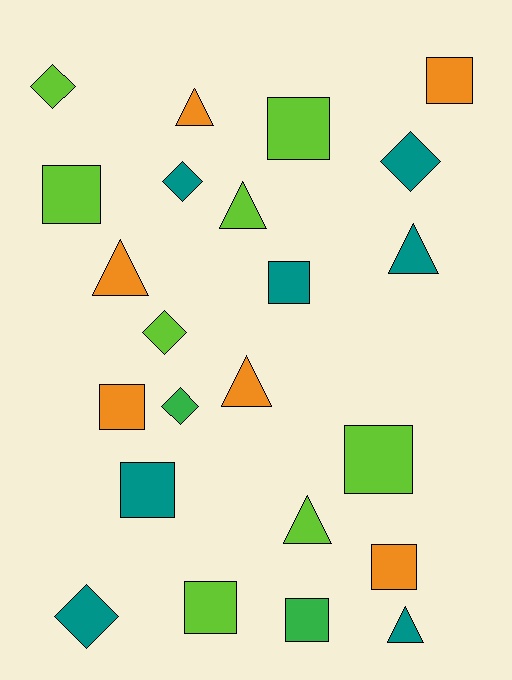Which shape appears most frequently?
Square, with 10 objects.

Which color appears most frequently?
Lime, with 8 objects.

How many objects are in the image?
There are 23 objects.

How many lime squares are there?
There are 4 lime squares.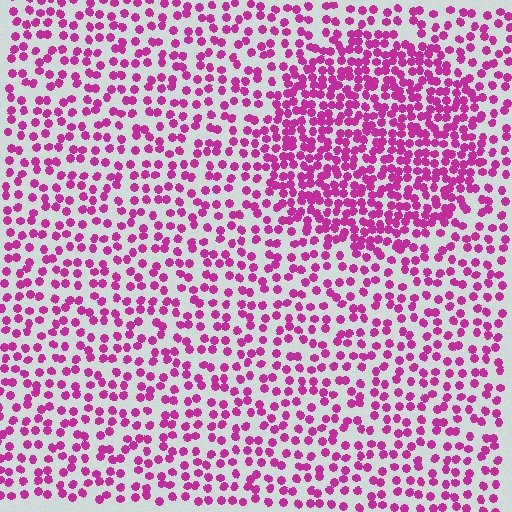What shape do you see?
I see a circle.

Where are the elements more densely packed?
The elements are more densely packed inside the circle boundary.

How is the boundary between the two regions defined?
The boundary is defined by a change in element density (approximately 1.9x ratio). All elements are the same color, size, and shape.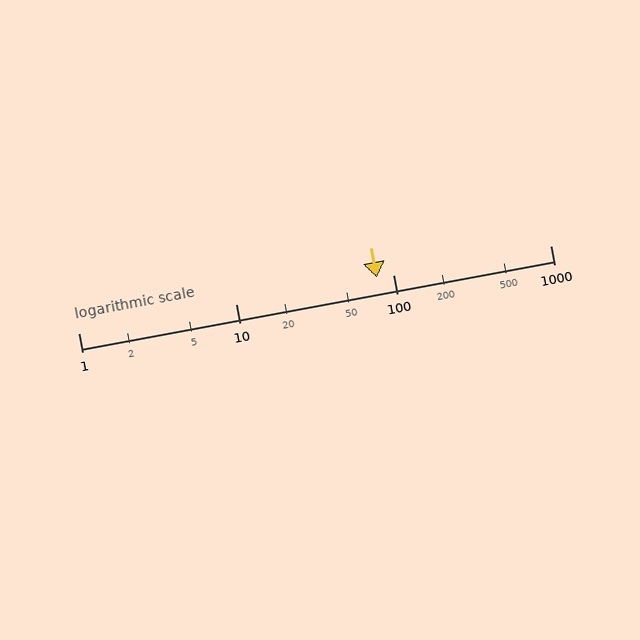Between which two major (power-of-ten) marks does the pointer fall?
The pointer is between 10 and 100.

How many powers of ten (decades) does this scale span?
The scale spans 3 decades, from 1 to 1000.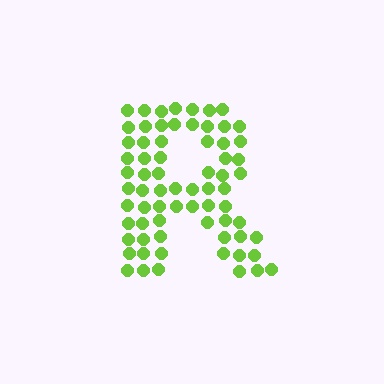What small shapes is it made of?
It is made of small circles.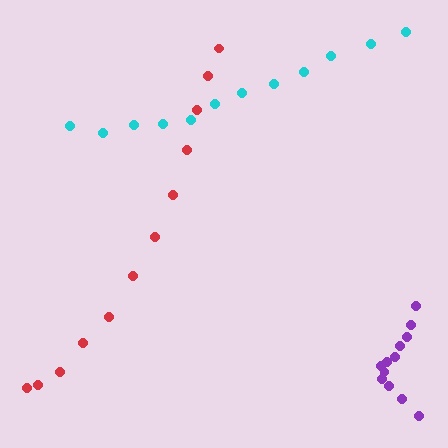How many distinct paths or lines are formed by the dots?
There are 3 distinct paths.